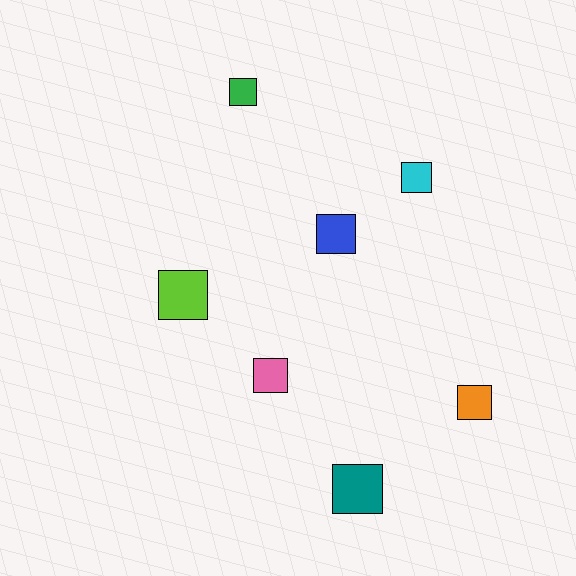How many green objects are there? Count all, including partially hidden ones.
There is 1 green object.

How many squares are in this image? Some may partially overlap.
There are 7 squares.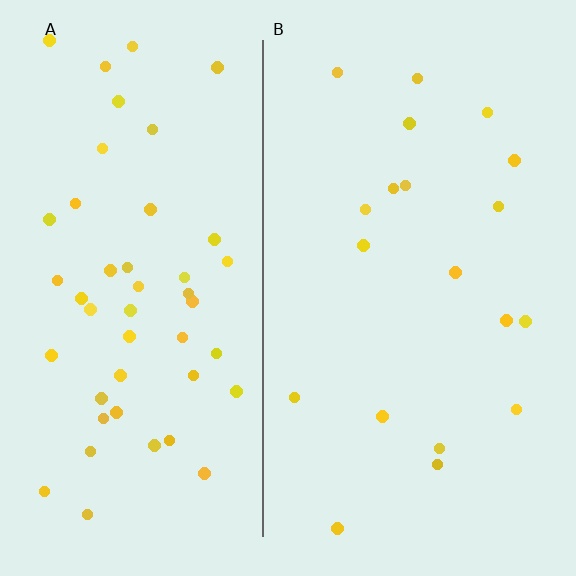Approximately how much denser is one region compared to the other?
Approximately 2.5× — region A over region B.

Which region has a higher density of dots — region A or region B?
A (the left).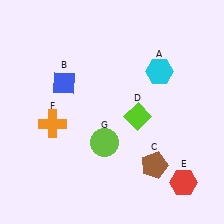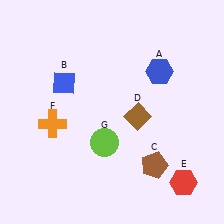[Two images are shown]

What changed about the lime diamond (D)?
In Image 1, D is lime. In Image 2, it changed to brown.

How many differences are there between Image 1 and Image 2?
There are 2 differences between the two images.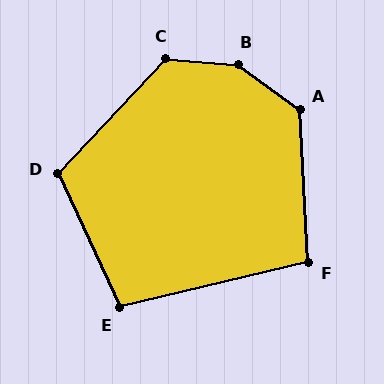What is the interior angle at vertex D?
Approximately 112 degrees (obtuse).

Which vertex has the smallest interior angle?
F, at approximately 100 degrees.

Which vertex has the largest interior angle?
B, at approximately 148 degrees.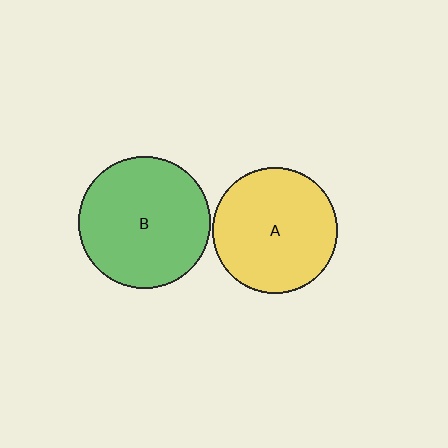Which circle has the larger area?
Circle B (green).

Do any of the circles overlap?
No, none of the circles overlap.